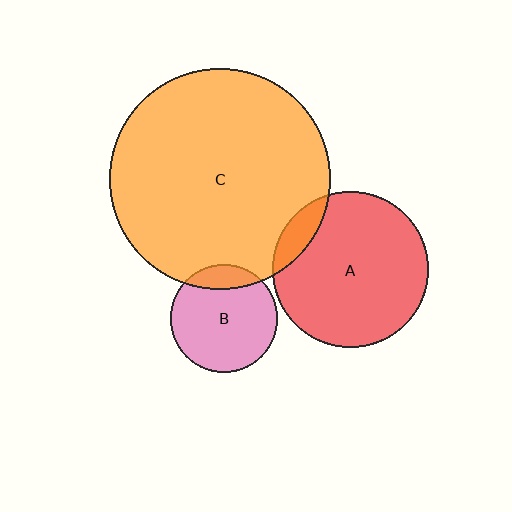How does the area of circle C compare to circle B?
Approximately 4.2 times.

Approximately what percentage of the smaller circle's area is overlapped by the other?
Approximately 10%.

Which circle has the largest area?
Circle C (orange).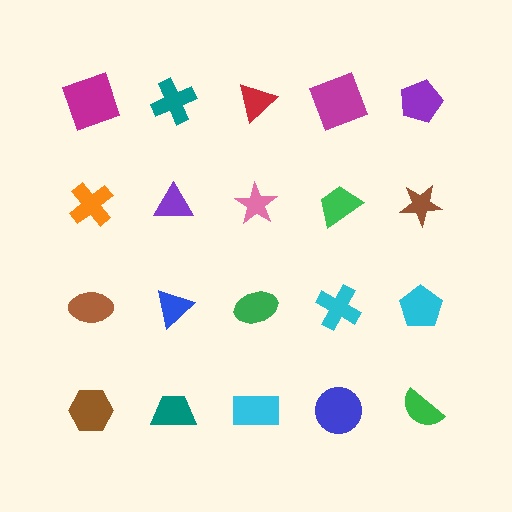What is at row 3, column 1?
A brown ellipse.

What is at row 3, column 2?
A blue triangle.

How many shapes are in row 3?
5 shapes.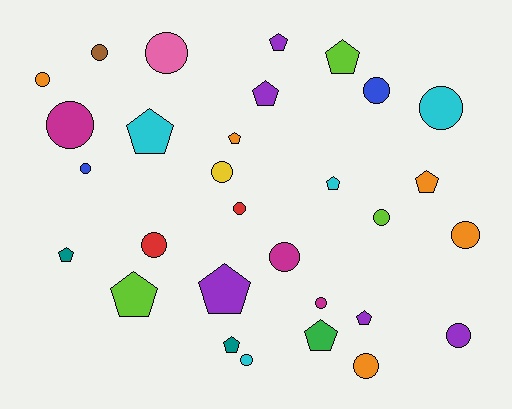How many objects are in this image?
There are 30 objects.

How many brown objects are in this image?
There is 1 brown object.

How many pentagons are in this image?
There are 13 pentagons.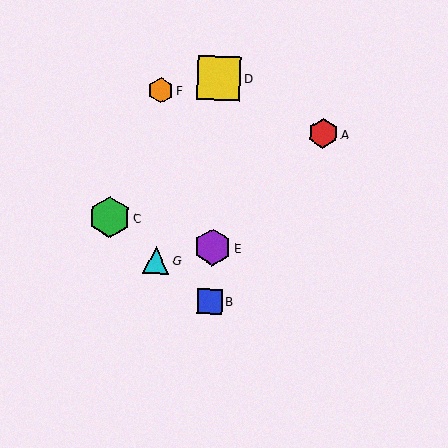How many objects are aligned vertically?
3 objects (B, D, E) are aligned vertically.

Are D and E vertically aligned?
Yes, both are at x≈219.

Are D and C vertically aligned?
No, D is at x≈219 and C is at x≈110.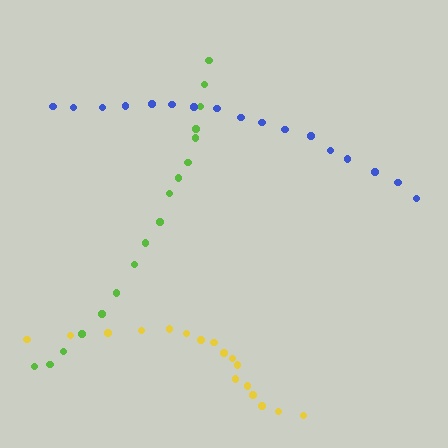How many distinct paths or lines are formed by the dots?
There are 3 distinct paths.